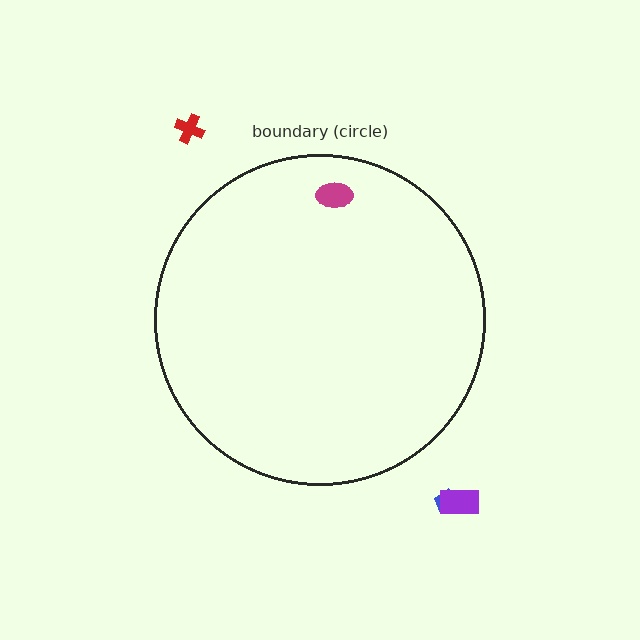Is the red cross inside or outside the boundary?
Outside.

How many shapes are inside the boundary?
1 inside, 3 outside.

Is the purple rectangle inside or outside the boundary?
Outside.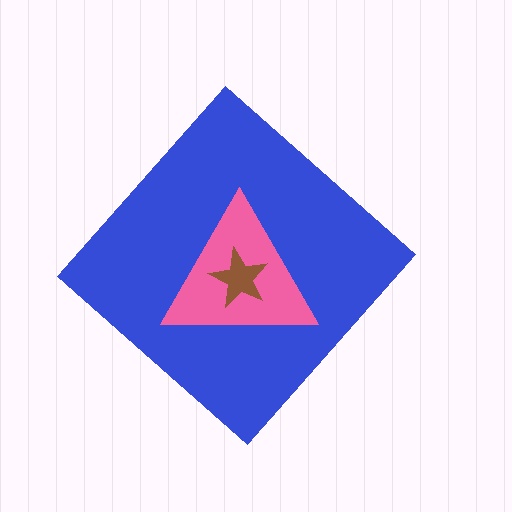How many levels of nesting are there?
3.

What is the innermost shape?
The brown star.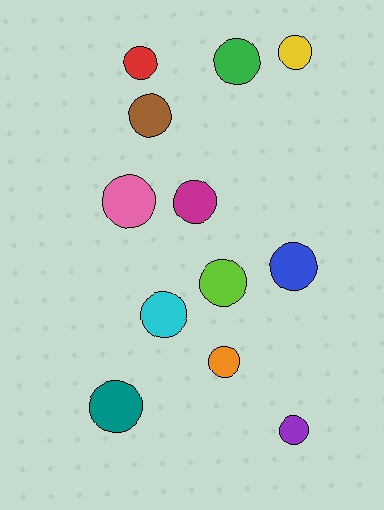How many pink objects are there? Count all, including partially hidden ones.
There is 1 pink object.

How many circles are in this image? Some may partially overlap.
There are 12 circles.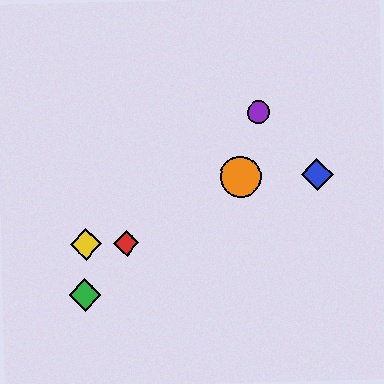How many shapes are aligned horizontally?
2 shapes (the blue diamond, the orange circle) are aligned horizontally.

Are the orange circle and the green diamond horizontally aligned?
No, the orange circle is at y≈177 and the green diamond is at y≈295.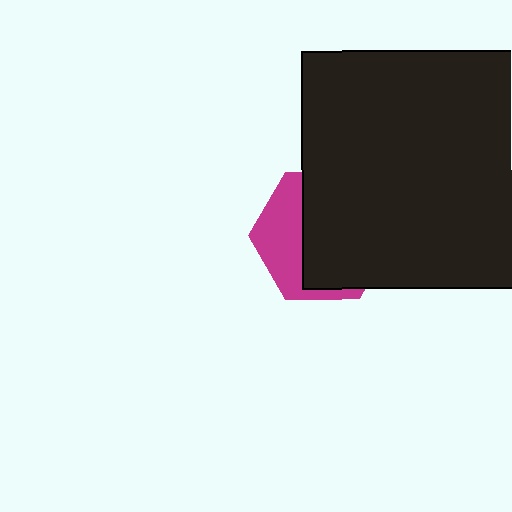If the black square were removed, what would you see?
You would see the complete magenta hexagon.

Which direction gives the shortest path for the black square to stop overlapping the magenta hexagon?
Moving right gives the shortest separation.